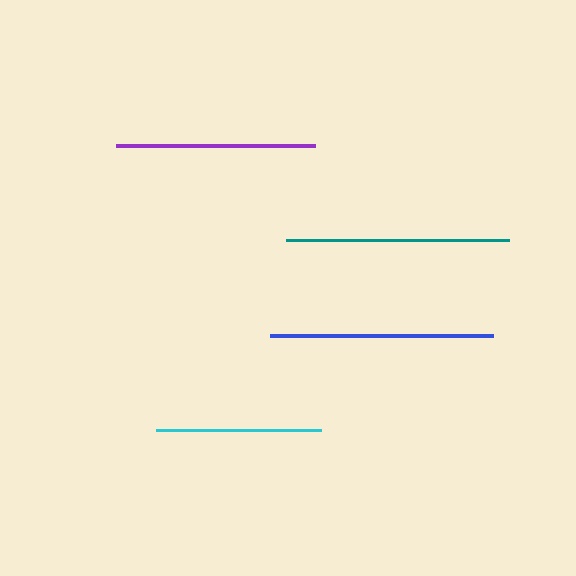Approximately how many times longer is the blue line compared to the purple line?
The blue line is approximately 1.1 times the length of the purple line.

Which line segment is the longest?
The blue line is the longest at approximately 223 pixels.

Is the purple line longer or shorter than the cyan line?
The purple line is longer than the cyan line.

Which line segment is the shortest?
The cyan line is the shortest at approximately 164 pixels.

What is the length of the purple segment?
The purple segment is approximately 198 pixels long.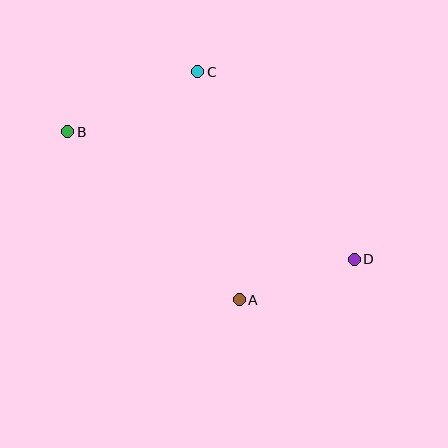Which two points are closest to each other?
Points A and D are closest to each other.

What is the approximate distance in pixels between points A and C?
The distance between A and C is approximately 232 pixels.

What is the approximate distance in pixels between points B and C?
The distance between B and C is approximately 143 pixels.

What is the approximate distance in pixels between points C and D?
The distance between C and D is approximately 244 pixels.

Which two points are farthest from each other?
Points B and D are farthest from each other.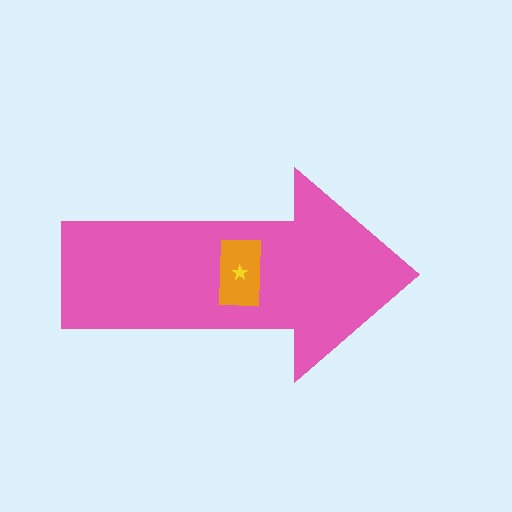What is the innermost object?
The yellow star.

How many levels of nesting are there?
3.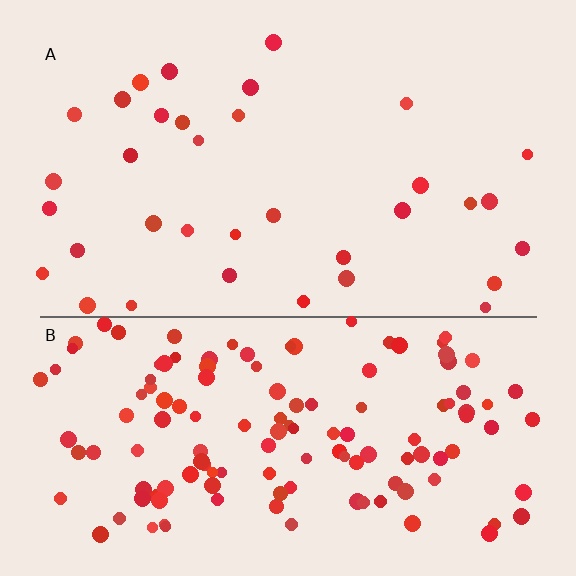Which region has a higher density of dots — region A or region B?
B (the bottom).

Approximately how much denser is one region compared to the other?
Approximately 3.9× — region B over region A.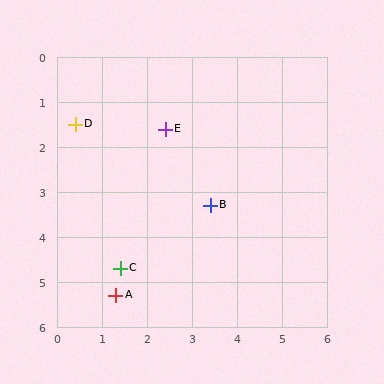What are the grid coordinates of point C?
Point C is at approximately (1.4, 4.7).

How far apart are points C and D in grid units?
Points C and D are about 3.4 grid units apart.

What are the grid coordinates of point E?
Point E is at approximately (2.4, 1.6).